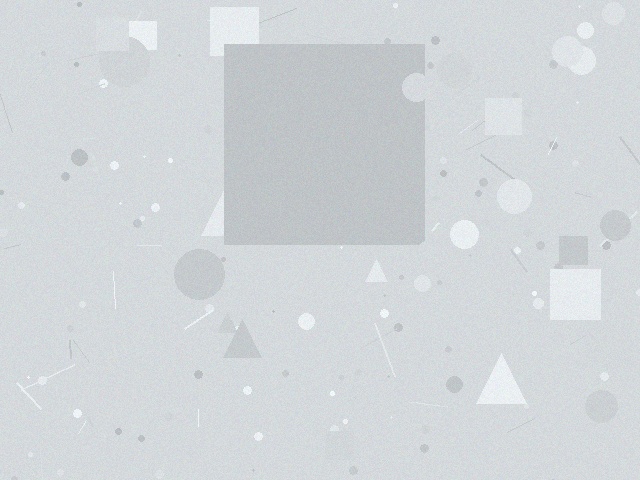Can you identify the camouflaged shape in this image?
The camouflaged shape is a square.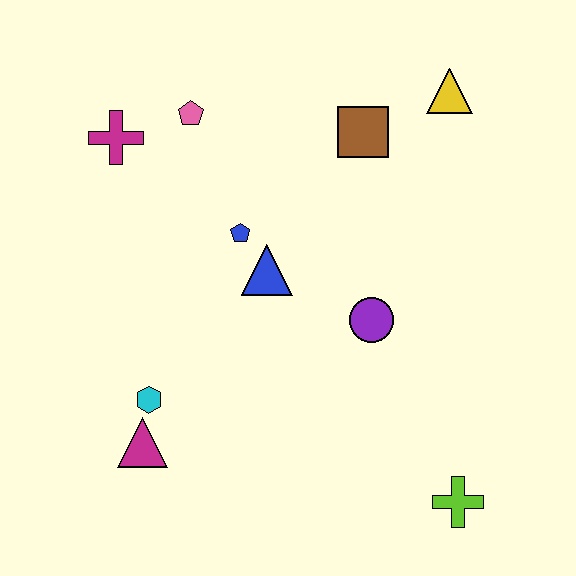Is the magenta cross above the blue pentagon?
Yes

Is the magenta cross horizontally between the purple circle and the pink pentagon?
No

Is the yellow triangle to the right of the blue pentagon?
Yes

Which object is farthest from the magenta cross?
The lime cross is farthest from the magenta cross.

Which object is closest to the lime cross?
The purple circle is closest to the lime cross.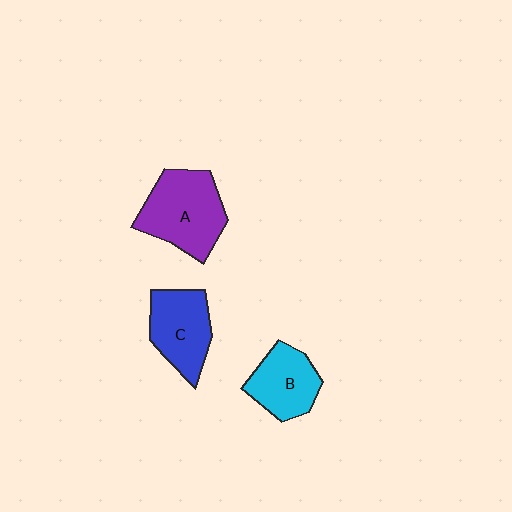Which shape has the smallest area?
Shape B (cyan).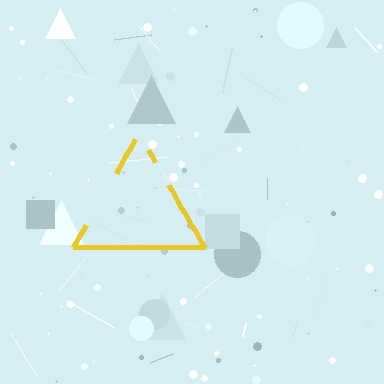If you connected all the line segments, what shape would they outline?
They would outline a triangle.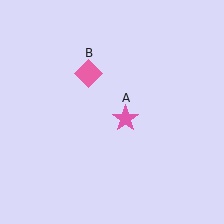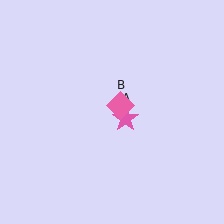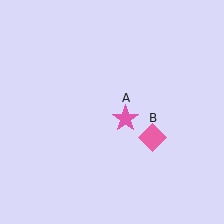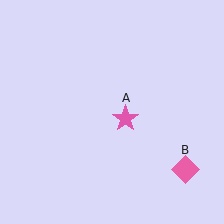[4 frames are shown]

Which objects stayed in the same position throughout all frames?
Pink star (object A) remained stationary.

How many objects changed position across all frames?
1 object changed position: pink diamond (object B).